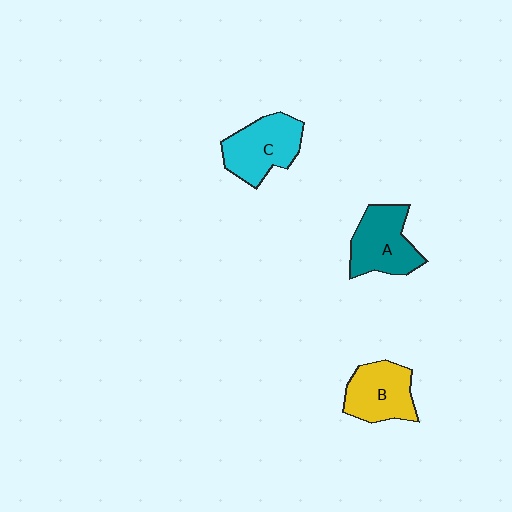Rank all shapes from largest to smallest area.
From largest to smallest: C (cyan), A (teal), B (yellow).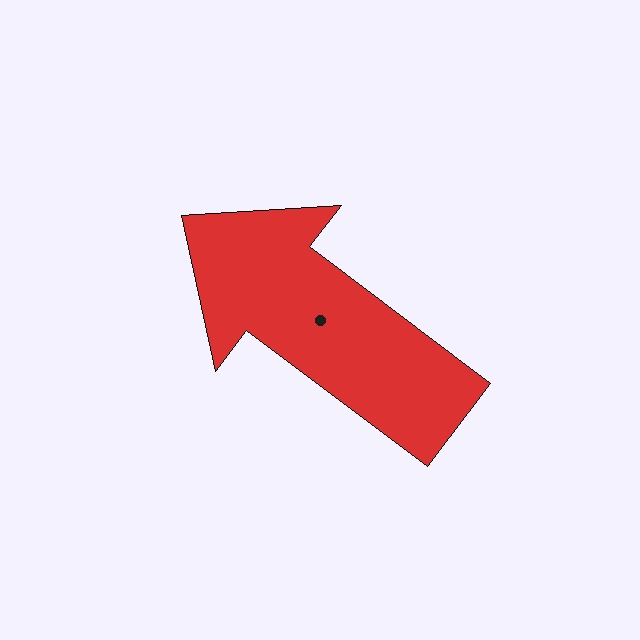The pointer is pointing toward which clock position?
Roughly 10 o'clock.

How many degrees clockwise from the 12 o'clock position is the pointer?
Approximately 307 degrees.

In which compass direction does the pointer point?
Northwest.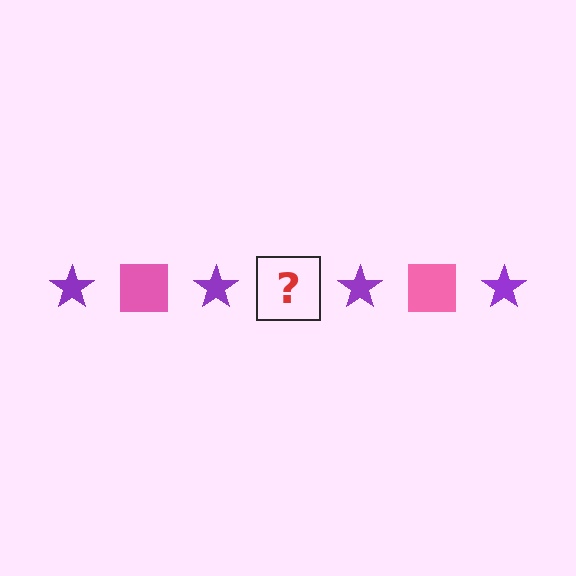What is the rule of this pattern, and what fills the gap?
The rule is that the pattern alternates between purple star and pink square. The gap should be filled with a pink square.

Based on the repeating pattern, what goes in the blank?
The blank should be a pink square.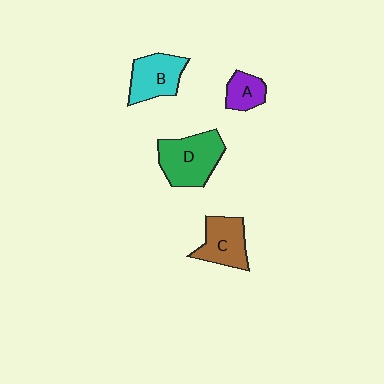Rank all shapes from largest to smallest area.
From largest to smallest: D (green), B (cyan), C (brown), A (purple).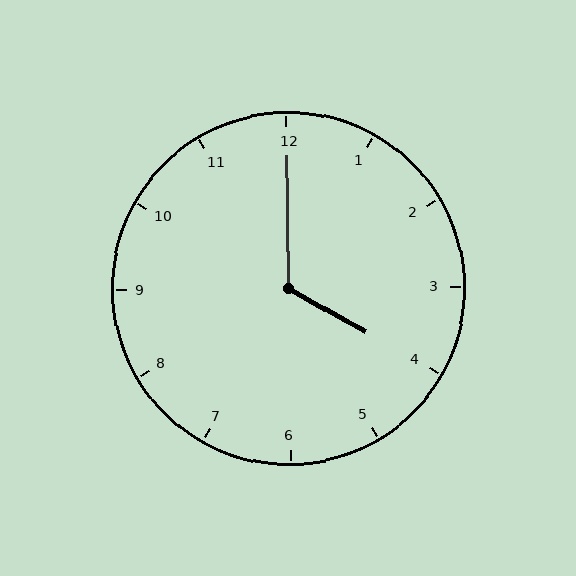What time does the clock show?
4:00.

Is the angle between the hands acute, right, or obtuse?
It is obtuse.